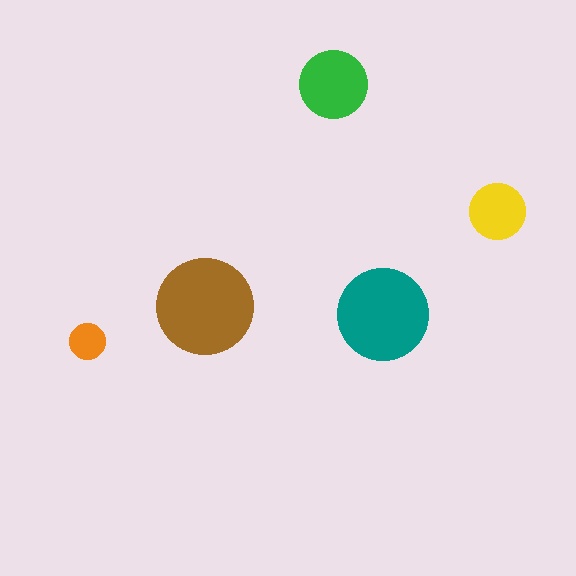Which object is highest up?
The green circle is topmost.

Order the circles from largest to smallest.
the brown one, the teal one, the green one, the yellow one, the orange one.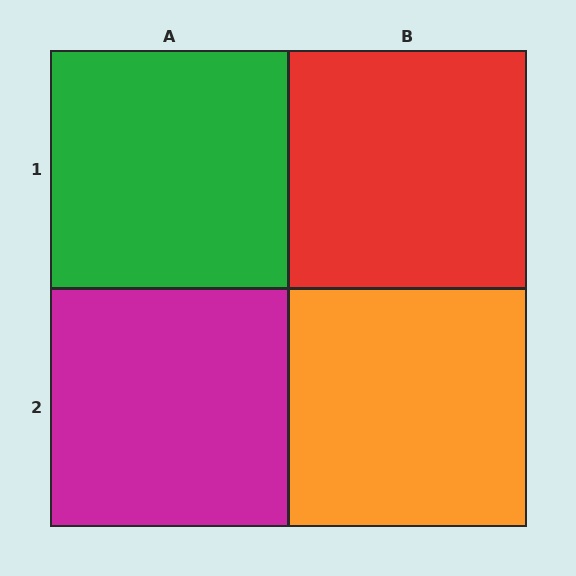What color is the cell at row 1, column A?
Green.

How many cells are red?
1 cell is red.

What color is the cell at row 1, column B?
Red.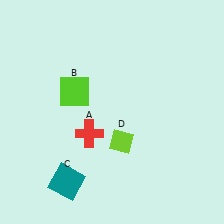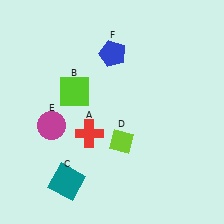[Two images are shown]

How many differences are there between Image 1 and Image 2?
There are 2 differences between the two images.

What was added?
A magenta circle (E), a blue pentagon (F) were added in Image 2.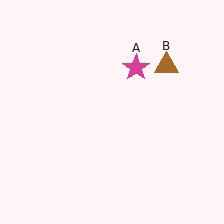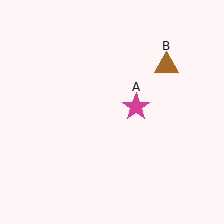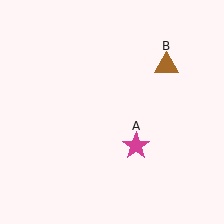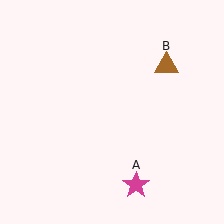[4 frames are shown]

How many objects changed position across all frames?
1 object changed position: magenta star (object A).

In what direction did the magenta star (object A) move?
The magenta star (object A) moved down.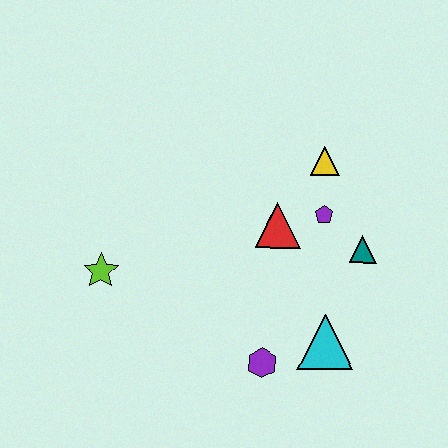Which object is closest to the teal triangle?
The purple pentagon is closest to the teal triangle.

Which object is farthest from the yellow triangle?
The lime star is farthest from the yellow triangle.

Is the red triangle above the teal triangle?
Yes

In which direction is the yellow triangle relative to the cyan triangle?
The yellow triangle is above the cyan triangle.